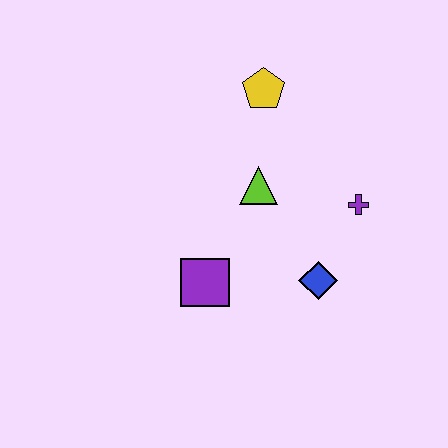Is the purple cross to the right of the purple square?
Yes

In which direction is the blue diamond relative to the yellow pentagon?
The blue diamond is below the yellow pentagon.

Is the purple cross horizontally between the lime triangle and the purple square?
No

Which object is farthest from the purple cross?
The purple square is farthest from the purple cross.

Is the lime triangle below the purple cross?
No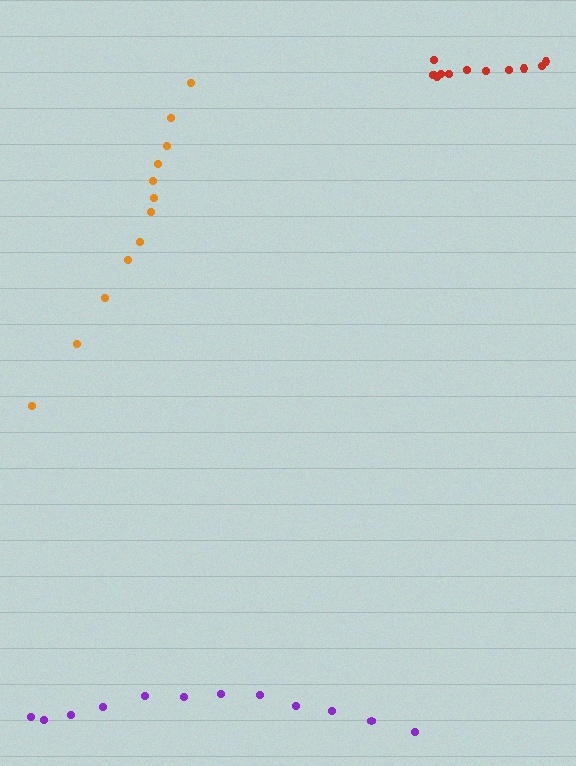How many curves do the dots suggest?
There are 3 distinct paths.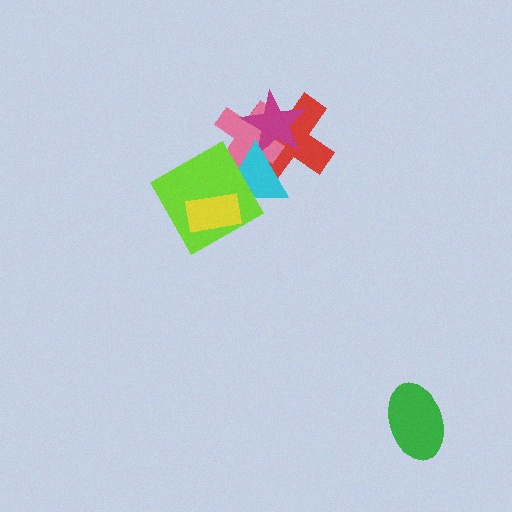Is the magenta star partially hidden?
Yes, it is partially covered by another shape.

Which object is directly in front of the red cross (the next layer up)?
The pink cross is directly in front of the red cross.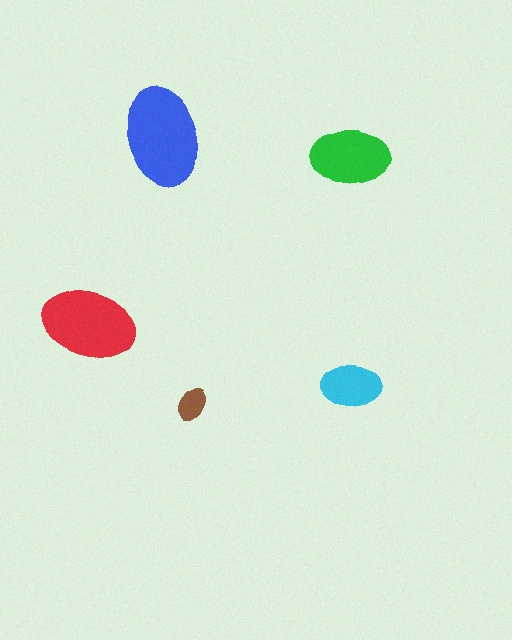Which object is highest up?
The blue ellipse is topmost.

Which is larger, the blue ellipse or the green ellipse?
The blue one.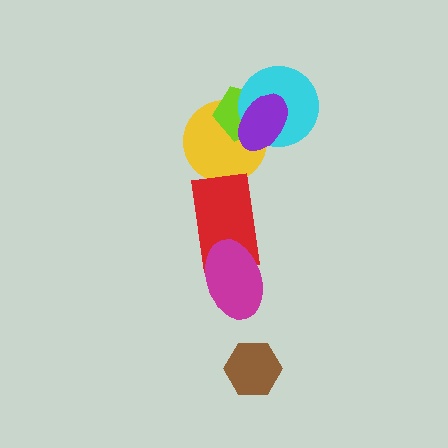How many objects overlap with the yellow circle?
3 objects overlap with the yellow circle.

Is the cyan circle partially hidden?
Yes, it is partially covered by another shape.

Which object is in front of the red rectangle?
The magenta ellipse is in front of the red rectangle.